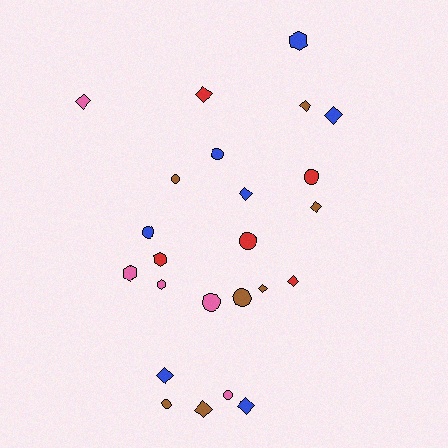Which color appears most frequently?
Brown, with 7 objects.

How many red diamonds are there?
There are 2 red diamonds.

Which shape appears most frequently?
Diamond, with 11 objects.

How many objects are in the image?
There are 24 objects.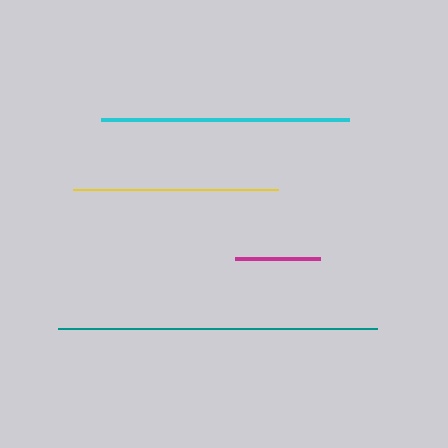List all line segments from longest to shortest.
From longest to shortest: teal, cyan, yellow, magenta.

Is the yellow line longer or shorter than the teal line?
The teal line is longer than the yellow line.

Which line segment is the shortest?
The magenta line is the shortest at approximately 84 pixels.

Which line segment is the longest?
The teal line is the longest at approximately 319 pixels.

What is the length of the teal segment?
The teal segment is approximately 319 pixels long.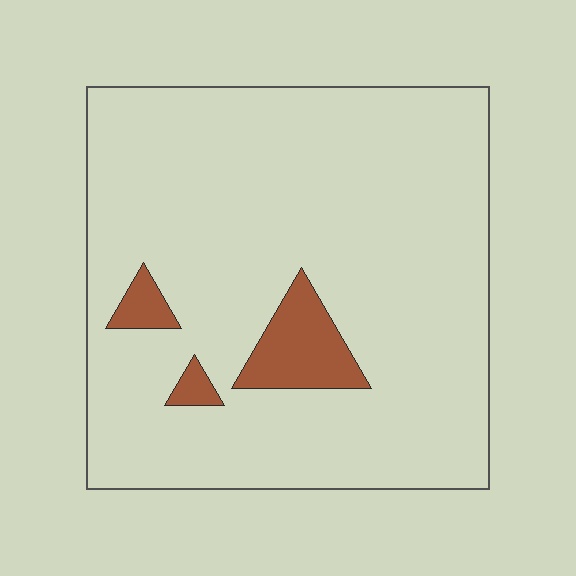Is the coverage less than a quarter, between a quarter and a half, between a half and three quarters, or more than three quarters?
Less than a quarter.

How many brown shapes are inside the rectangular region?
3.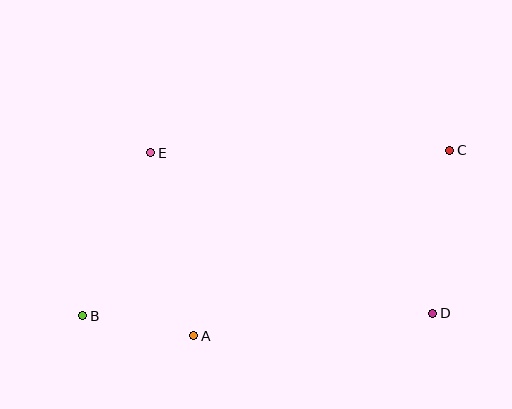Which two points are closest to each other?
Points A and B are closest to each other.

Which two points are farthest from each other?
Points B and C are farthest from each other.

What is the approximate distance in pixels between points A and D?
The distance between A and D is approximately 240 pixels.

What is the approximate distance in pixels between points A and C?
The distance between A and C is approximately 316 pixels.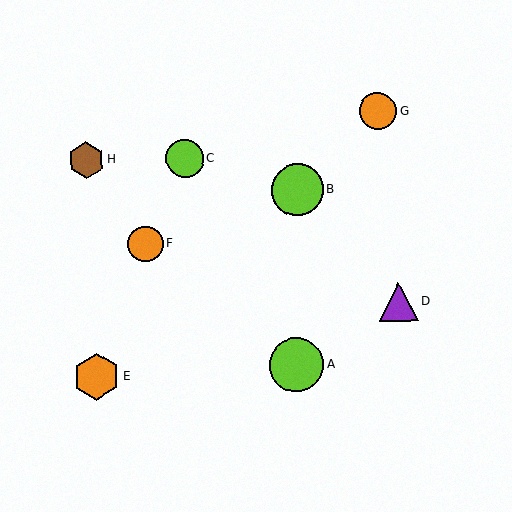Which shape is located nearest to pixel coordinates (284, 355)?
The lime circle (labeled A) at (296, 365) is nearest to that location.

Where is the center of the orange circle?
The center of the orange circle is at (378, 111).